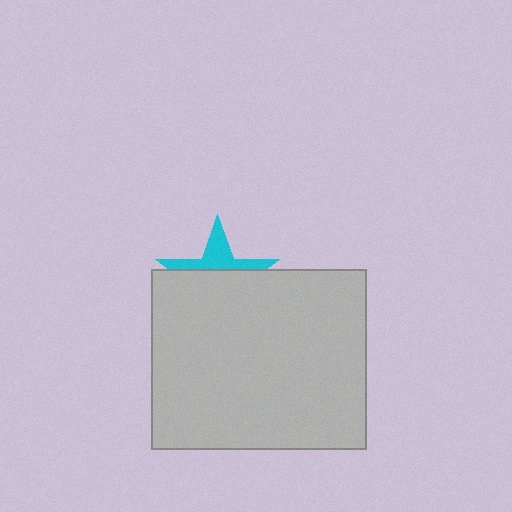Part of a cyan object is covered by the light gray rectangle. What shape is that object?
It is a star.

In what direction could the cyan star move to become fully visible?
The cyan star could move up. That would shift it out from behind the light gray rectangle entirely.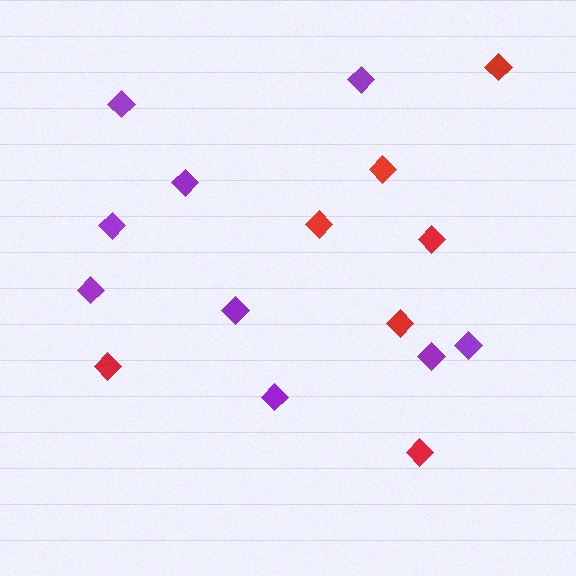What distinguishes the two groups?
There are 2 groups: one group of purple diamonds (9) and one group of red diamonds (7).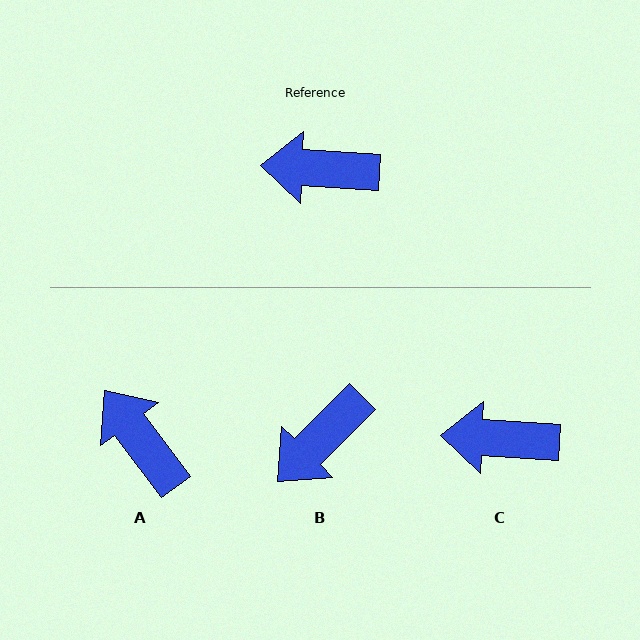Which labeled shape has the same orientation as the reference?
C.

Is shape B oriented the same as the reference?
No, it is off by about 48 degrees.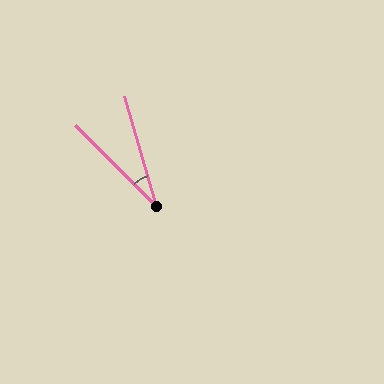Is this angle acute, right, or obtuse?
It is acute.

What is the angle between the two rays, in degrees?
Approximately 29 degrees.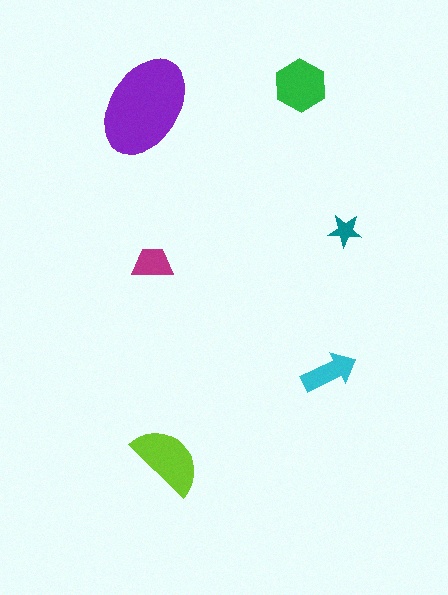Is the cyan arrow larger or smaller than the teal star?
Larger.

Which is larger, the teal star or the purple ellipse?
The purple ellipse.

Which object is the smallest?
The teal star.